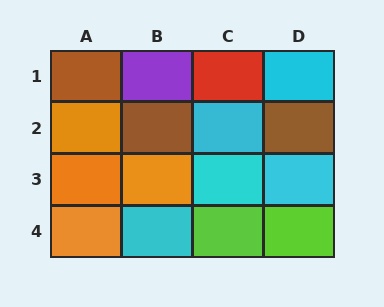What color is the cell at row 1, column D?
Cyan.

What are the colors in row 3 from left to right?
Orange, orange, cyan, cyan.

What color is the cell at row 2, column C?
Cyan.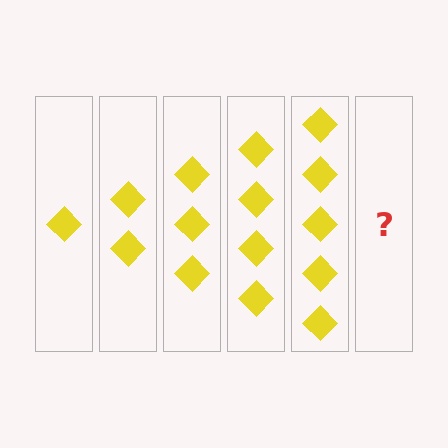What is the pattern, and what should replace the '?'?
The pattern is that each step adds one more diamond. The '?' should be 6 diamonds.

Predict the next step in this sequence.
The next step is 6 diamonds.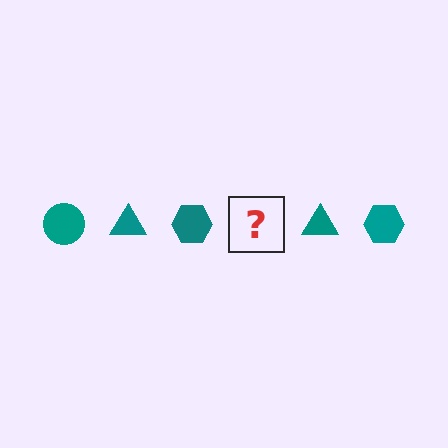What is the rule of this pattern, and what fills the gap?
The rule is that the pattern cycles through circle, triangle, hexagon shapes in teal. The gap should be filled with a teal circle.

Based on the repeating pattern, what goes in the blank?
The blank should be a teal circle.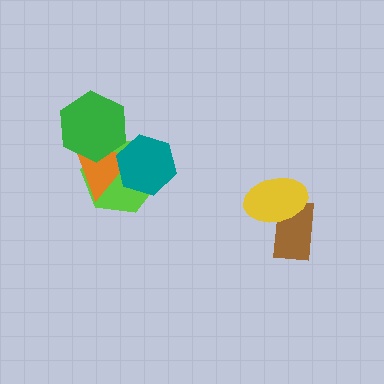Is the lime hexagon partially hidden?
Yes, it is partially covered by another shape.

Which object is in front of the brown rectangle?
The yellow ellipse is in front of the brown rectangle.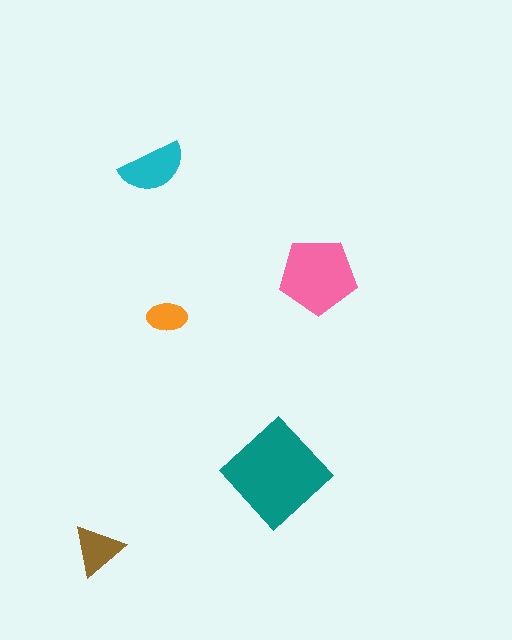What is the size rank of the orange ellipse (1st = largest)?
5th.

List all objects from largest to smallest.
The teal diamond, the pink pentagon, the cyan semicircle, the brown triangle, the orange ellipse.